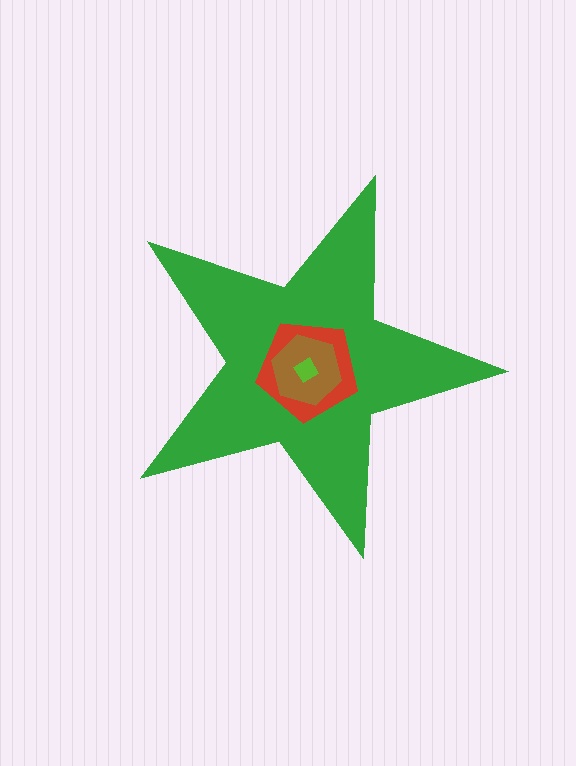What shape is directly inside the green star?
The red pentagon.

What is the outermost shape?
The green star.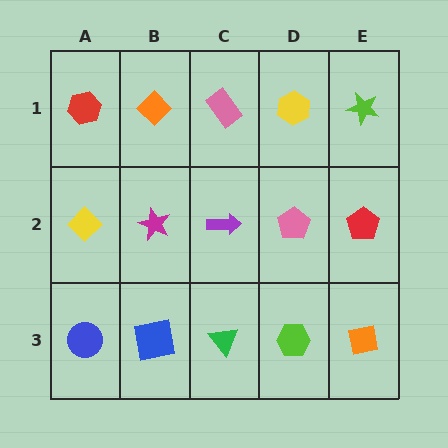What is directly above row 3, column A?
A yellow diamond.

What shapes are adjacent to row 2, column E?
A lime star (row 1, column E), an orange square (row 3, column E), a pink pentagon (row 2, column D).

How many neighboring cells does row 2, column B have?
4.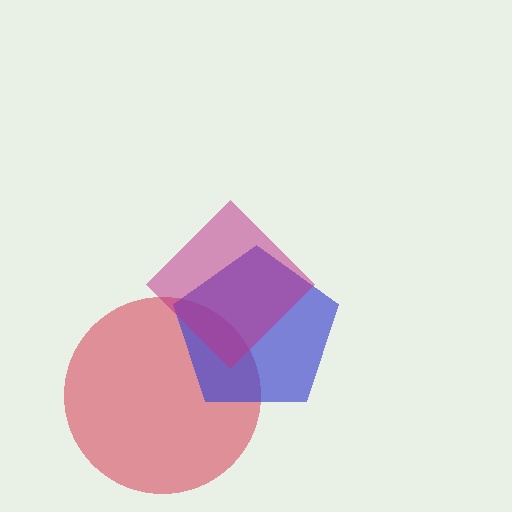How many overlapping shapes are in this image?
There are 3 overlapping shapes in the image.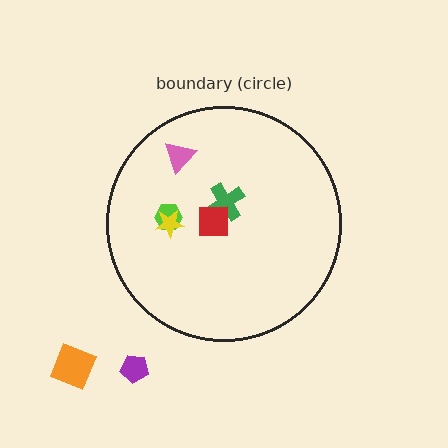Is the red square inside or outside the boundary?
Inside.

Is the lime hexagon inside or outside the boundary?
Inside.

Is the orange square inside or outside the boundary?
Outside.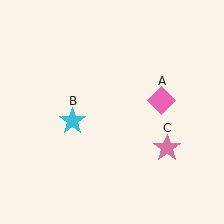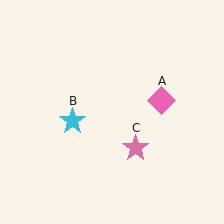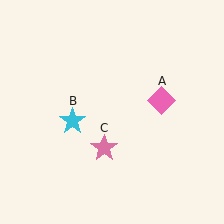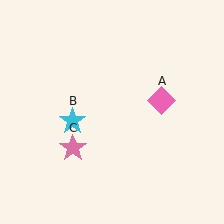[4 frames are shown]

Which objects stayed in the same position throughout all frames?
Pink diamond (object A) and cyan star (object B) remained stationary.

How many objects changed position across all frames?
1 object changed position: pink star (object C).